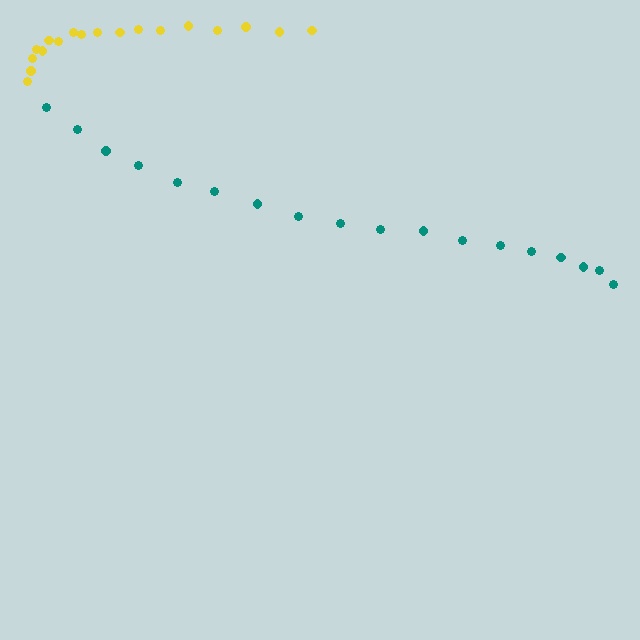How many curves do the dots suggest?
There are 2 distinct paths.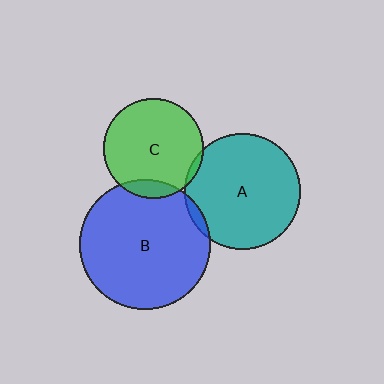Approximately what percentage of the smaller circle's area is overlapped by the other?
Approximately 10%.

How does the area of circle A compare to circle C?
Approximately 1.4 times.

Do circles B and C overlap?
Yes.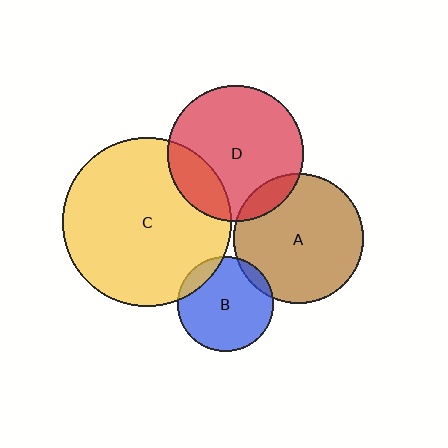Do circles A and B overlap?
Yes.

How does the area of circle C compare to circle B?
Approximately 3.1 times.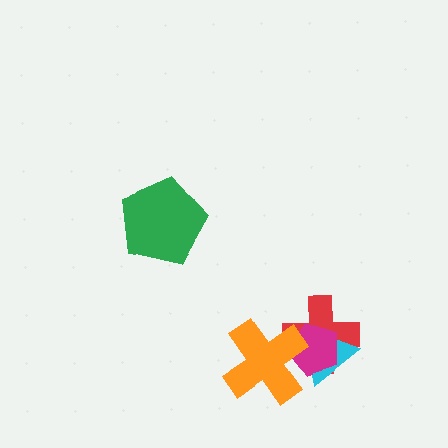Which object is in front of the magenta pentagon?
The orange cross is in front of the magenta pentagon.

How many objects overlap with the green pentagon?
0 objects overlap with the green pentagon.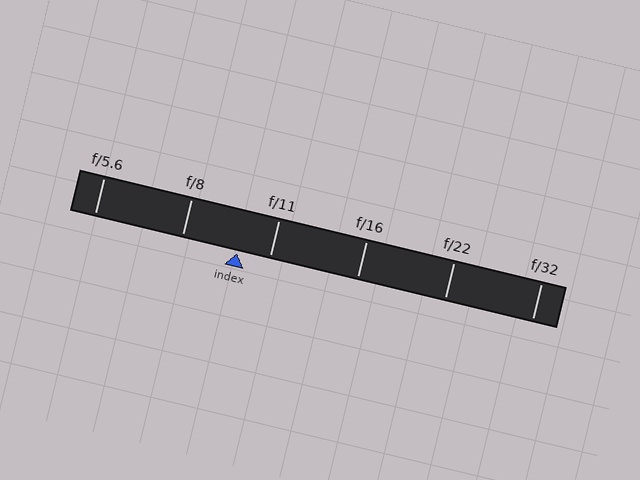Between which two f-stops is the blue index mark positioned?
The index mark is between f/8 and f/11.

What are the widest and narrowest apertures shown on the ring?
The widest aperture shown is f/5.6 and the narrowest is f/32.